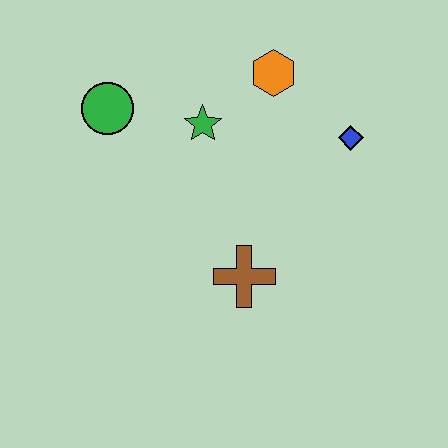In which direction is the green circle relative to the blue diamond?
The green circle is to the left of the blue diamond.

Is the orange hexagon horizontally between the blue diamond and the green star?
Yes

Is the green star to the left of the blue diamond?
Yes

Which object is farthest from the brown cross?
The green circle is farthest from the brown cross.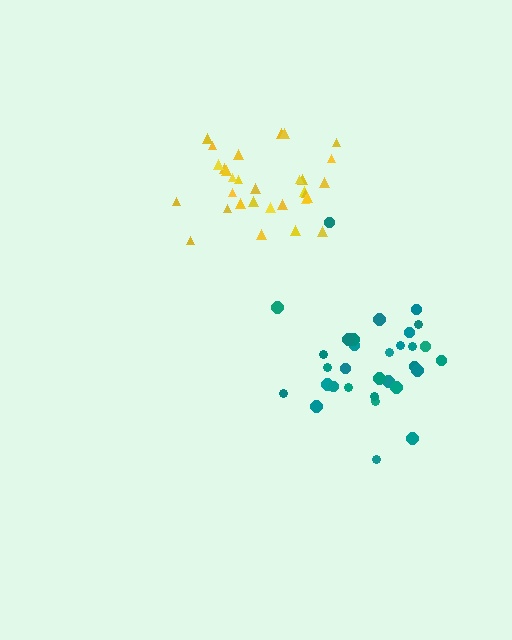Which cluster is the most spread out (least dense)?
Teal.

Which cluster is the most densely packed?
Yellow.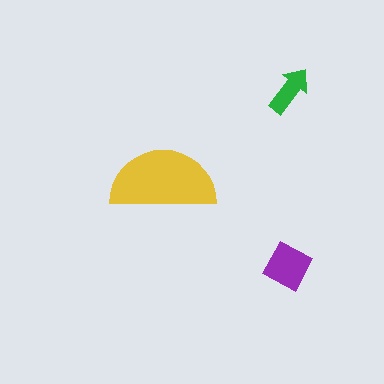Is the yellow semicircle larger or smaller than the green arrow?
Larger.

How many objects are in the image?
There are 3 objects in the image.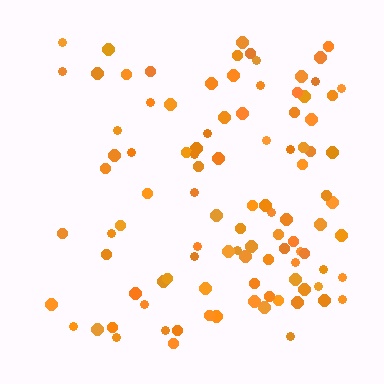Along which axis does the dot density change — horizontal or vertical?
Horizontal.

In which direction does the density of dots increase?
From left to right, with the right side densest.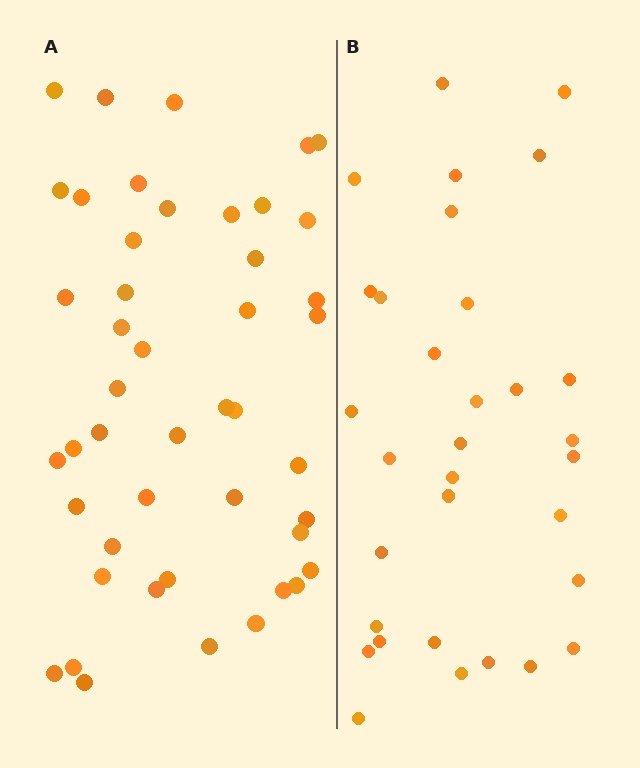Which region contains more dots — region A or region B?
Region A (the left region) has more dots.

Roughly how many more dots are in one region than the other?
Region A has approximately 15 more dots than region B.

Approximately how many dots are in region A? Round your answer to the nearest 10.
About 50 dots. (The exact count is 46, which rounds to 50.)